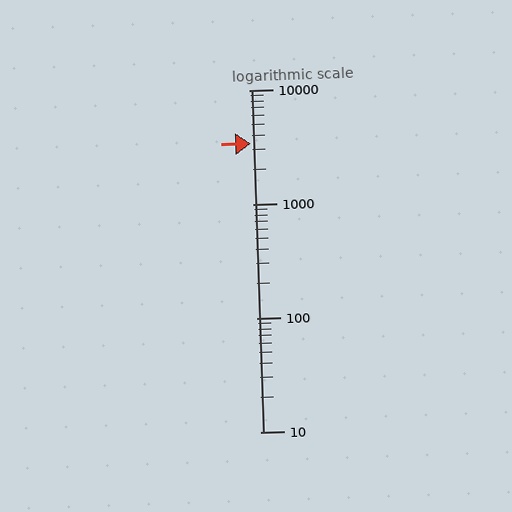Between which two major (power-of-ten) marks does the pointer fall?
The pointer is between 1000 and 10000.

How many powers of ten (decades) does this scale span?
The scale spans 3 decades, from 10 to 10000.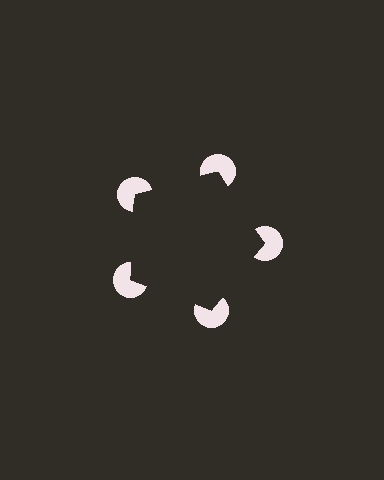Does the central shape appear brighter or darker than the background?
It typically appears slightly darker than the background, even though no actual brightness change is drawn.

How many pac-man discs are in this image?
There are 5 — one at each vertex of the illusory pentagon.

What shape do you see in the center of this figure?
An illusory pentagon — its edges are inferred from the aligned wedge cuts in the pac-man discs, not physically drawn.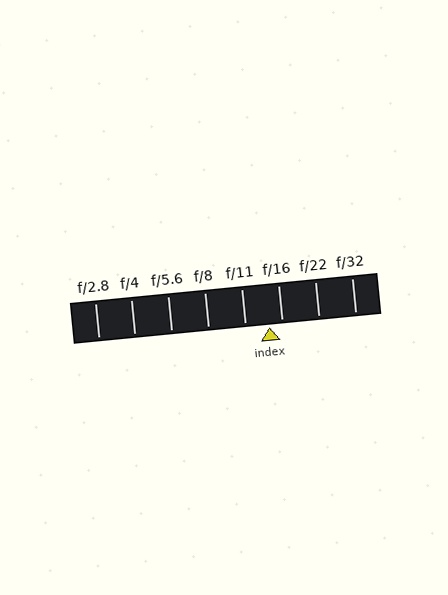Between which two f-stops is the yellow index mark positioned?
The index mark is between f/11 and f/16.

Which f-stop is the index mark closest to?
The index mark is closest to f/16.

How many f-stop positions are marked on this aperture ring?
There are 8 f-stop positions marked.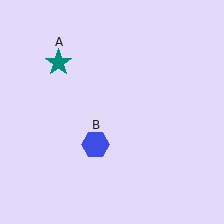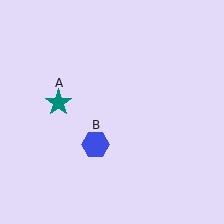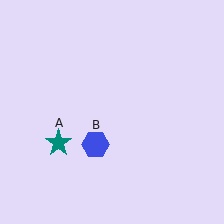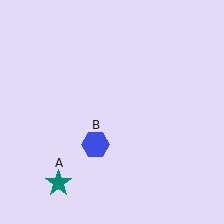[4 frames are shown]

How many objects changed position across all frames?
1 object changed position: teal star (object A).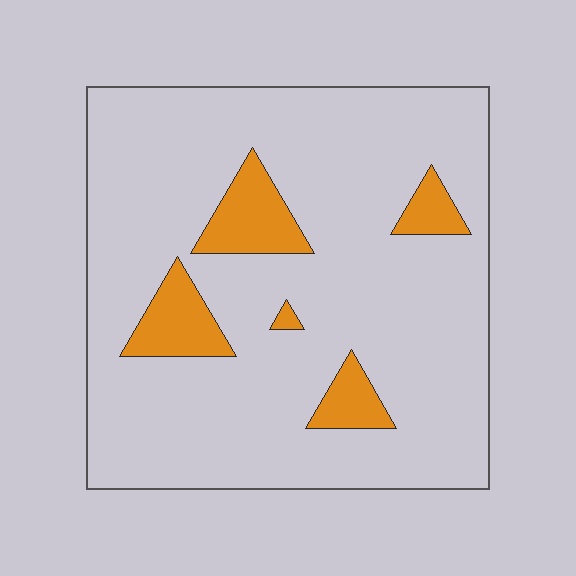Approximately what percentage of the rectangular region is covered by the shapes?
Approximately 10%.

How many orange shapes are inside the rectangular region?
5.